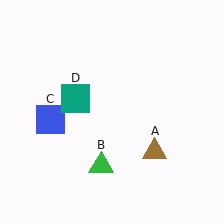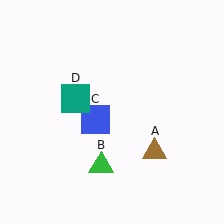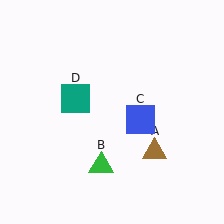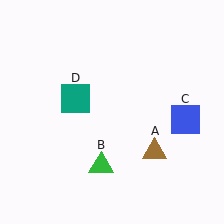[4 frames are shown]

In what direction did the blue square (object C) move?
The blue square (object C) moved right.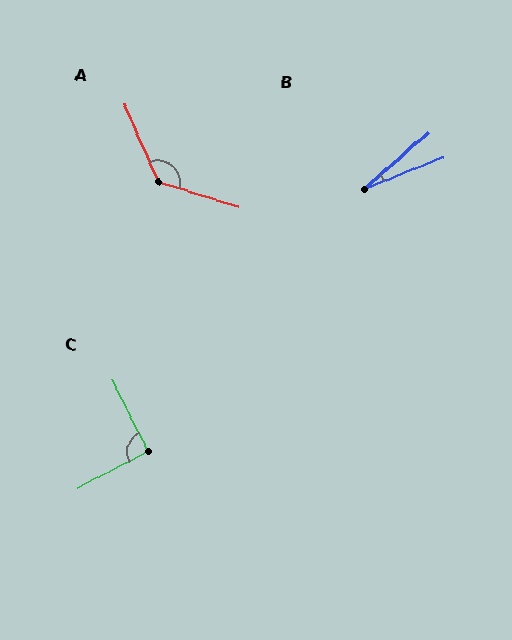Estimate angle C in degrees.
Approximately 91 degrees.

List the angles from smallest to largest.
B (19°), C (91°), A (130°).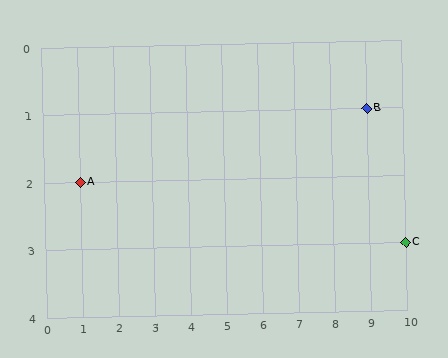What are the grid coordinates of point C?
Point C is at grid coordinates (10, 3).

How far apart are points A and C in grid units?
Points A and C are 9 columns and 1 row apart (about 9.1 grid units diagonally).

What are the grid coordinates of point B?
Point B is at grid coordinates (9, 1).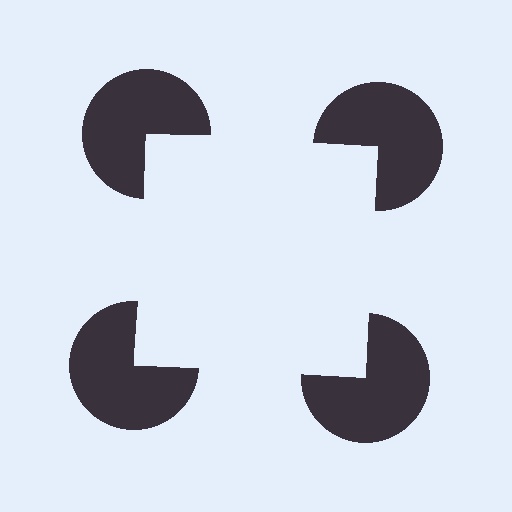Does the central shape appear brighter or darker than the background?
It typically appears slightly brighter than the background, even though no actual brightness change is drawn.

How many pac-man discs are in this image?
There are 4 — one at each vertex of the illusory square.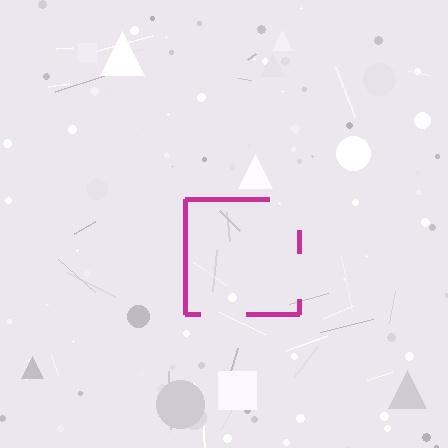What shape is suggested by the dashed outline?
The dashed outline suggests a square.